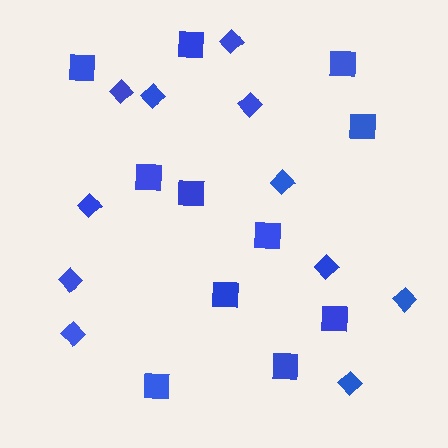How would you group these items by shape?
There are 2 groups: one group of diamonds (11) and one group of squares (11).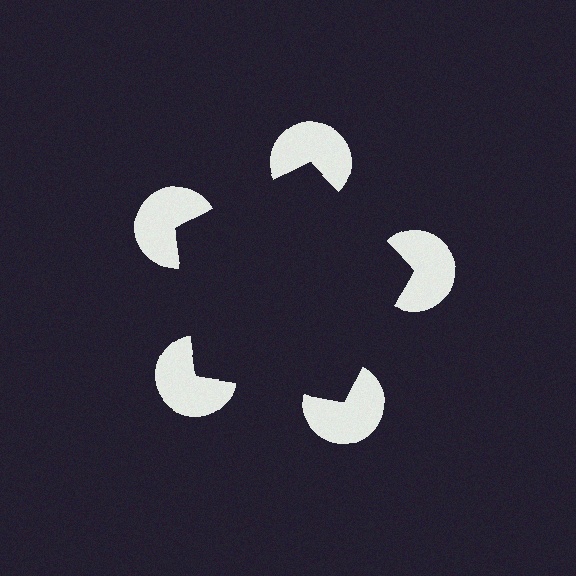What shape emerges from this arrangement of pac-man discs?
An illusory pentagon — its edges are inferred from the aligned wedge cuts in the pac-man discs, not physically drawn.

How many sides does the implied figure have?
5 sides.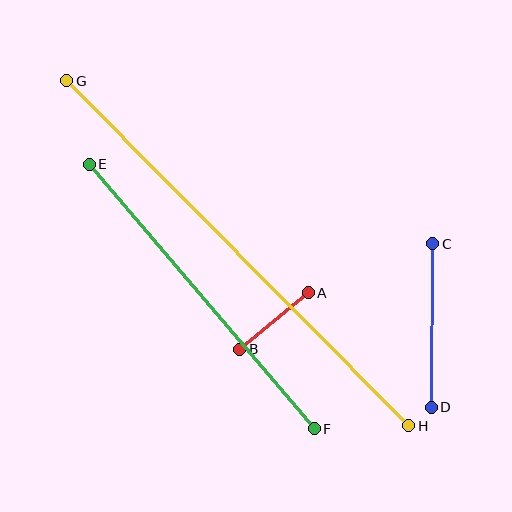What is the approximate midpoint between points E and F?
The midpoint is at approximately (202, 297) pixels.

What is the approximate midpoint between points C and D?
The midpoint is at approximately (432, 325) pixels.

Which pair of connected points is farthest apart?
Points G and H are farthest apart.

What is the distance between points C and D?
The distance is approximately 164 pixels.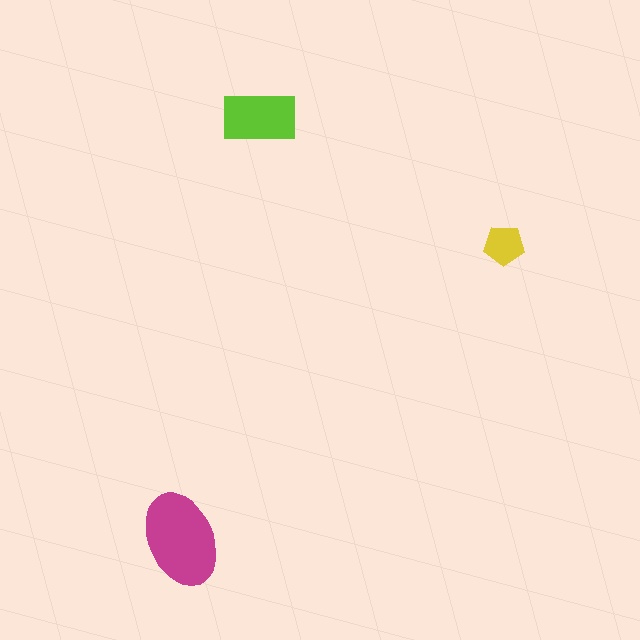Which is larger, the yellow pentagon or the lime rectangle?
The lime rectangle.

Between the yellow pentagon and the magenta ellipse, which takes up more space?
The magenta ellipse.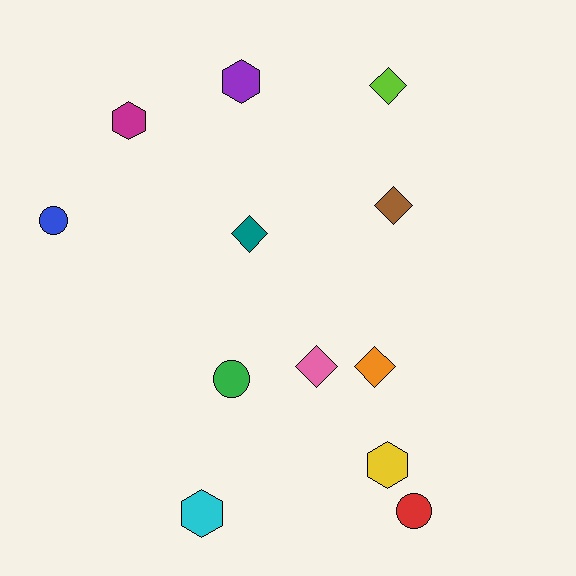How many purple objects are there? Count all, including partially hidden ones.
There is 1 purple object.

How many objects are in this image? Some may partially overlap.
There are 12 objects.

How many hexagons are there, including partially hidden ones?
There are 4 hexagons.